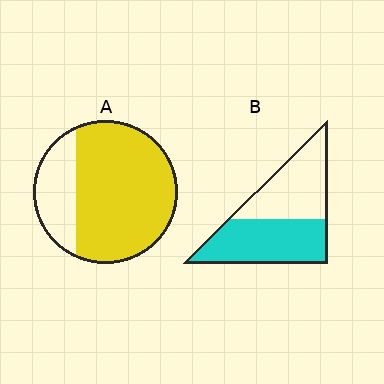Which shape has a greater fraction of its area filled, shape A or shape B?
Shape A.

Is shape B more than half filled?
Roughly half.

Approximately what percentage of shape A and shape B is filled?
A is approximately 75% and B is approximately 55%.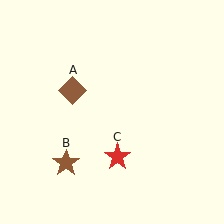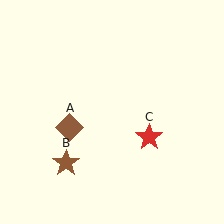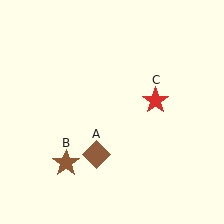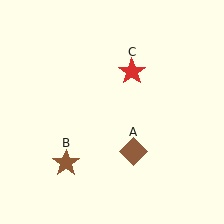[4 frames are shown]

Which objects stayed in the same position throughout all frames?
Brown star (object B) remained stationary.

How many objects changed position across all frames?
2 objects changed position: brown diamond (object A), red star (object C).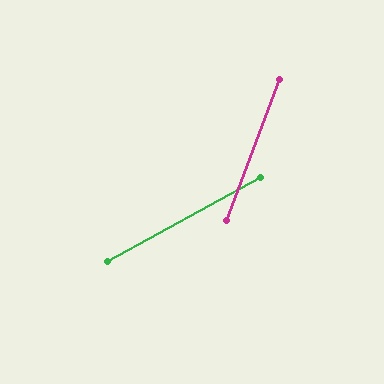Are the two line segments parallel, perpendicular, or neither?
Neither parallel nor perpendicular — they differ by about 41°.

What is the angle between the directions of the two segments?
Approximately 41 degrees.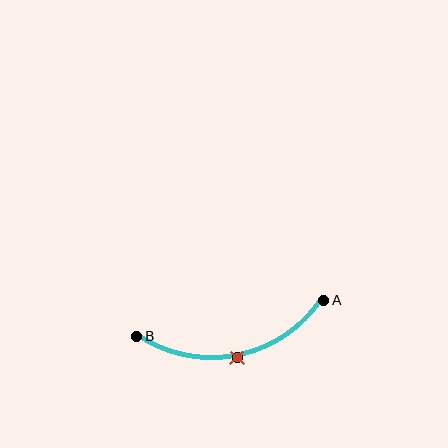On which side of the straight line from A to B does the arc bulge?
The arc bulges below the straight line connecting A and B.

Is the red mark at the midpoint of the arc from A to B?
Yes. The red mark lies on the arc at equal arc-length from both A and B — it is the arc midpoint.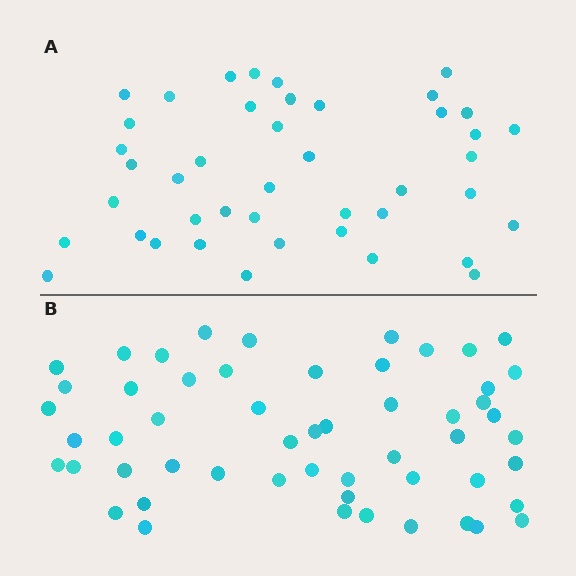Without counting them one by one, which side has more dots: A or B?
Region B (the bottom region) has more dots.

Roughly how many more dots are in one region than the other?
Region B has roughly 12 or so more dots than region A.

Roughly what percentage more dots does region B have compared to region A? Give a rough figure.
About 25% more.